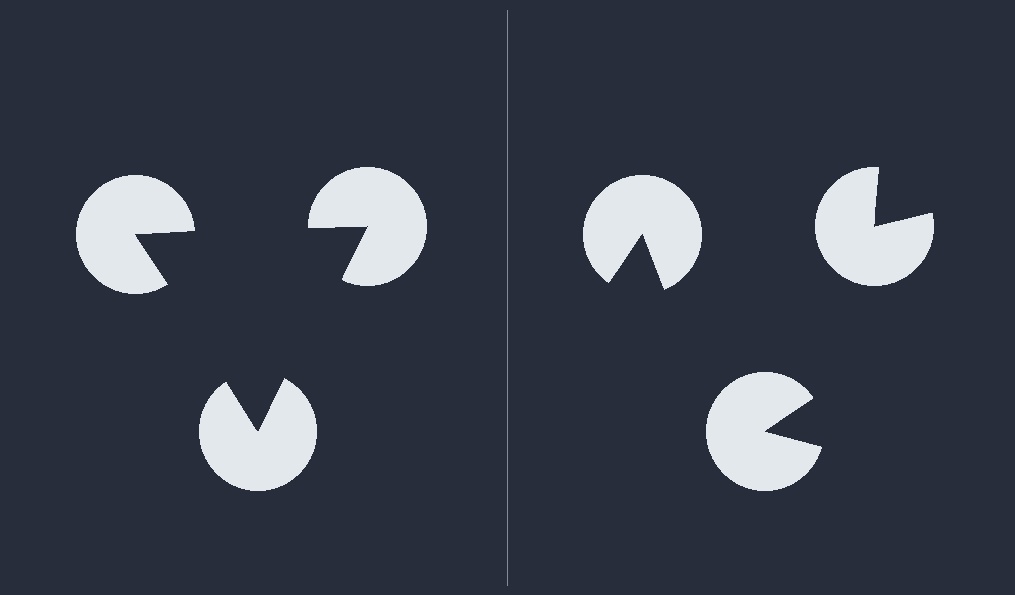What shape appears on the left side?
An illusory triangle.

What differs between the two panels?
The pac-man discs are positioned identically on both sides; only the wedge orientations differ. On the left they align to a triangle; on the right they are misaligned.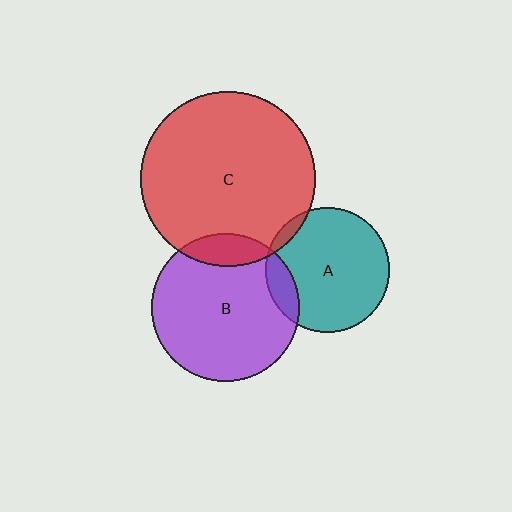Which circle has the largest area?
Circle C (red).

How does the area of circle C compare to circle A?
Approximately 2.0 times.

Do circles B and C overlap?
Yes.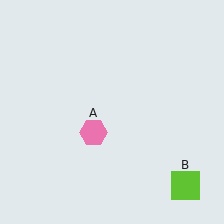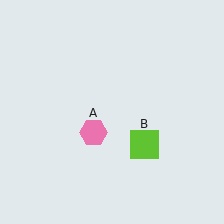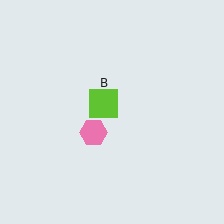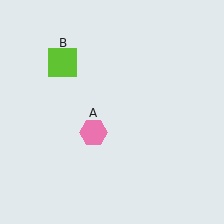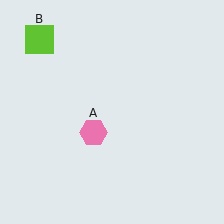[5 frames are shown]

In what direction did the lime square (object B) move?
The lime square (object B) moved up and to the left.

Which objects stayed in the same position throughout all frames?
Pink hexagon (object A) remained stationary.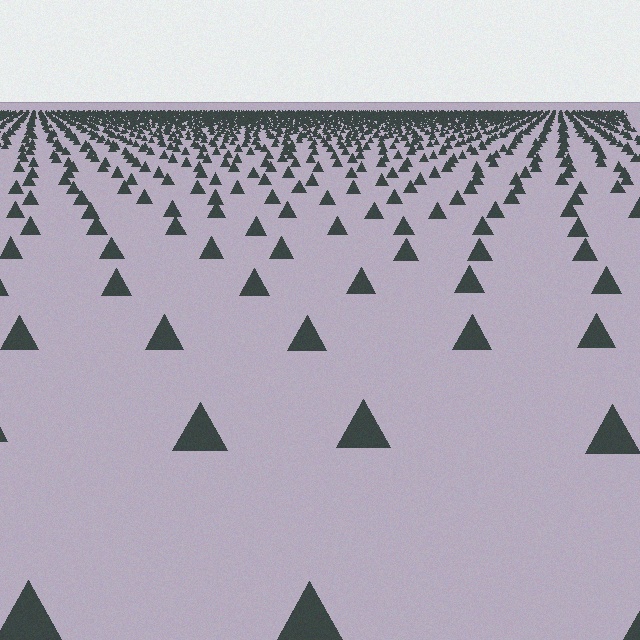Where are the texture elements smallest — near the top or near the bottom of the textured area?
Near the top.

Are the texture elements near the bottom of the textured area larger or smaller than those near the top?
Larger. Near the bottom, elements are closer to the viewer and appear at a bigger on-screen size.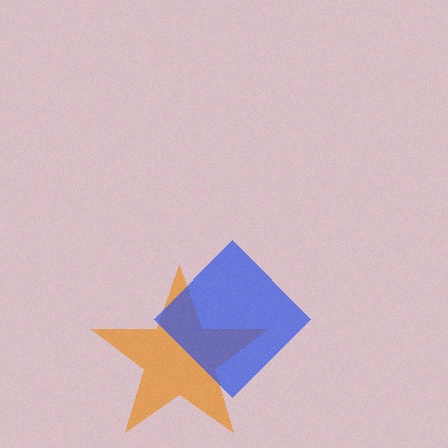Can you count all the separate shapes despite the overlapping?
Yes, there are 2 separate shapes.